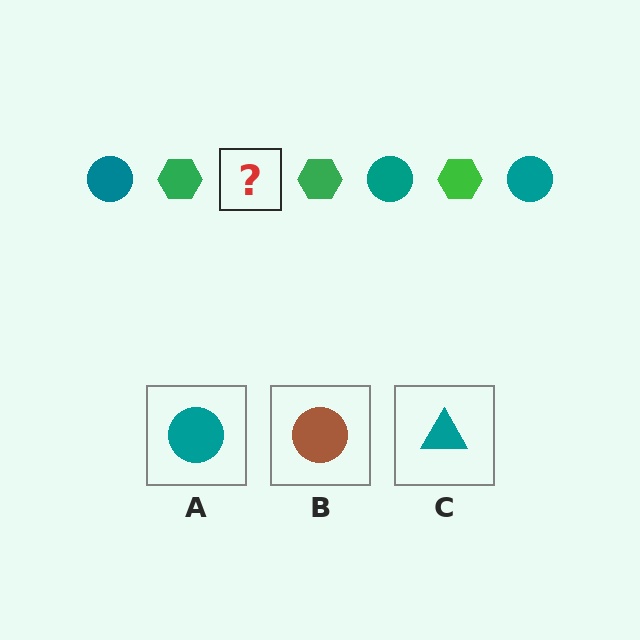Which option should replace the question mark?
Option A.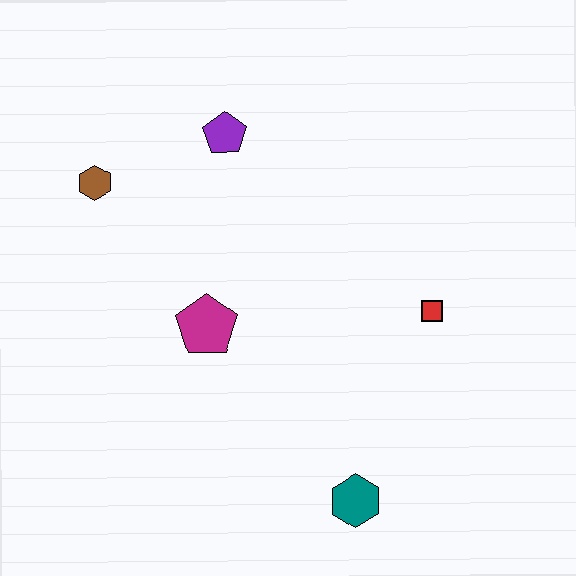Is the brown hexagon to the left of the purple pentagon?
Yes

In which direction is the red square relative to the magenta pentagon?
The red square is to the right of the magenta pentagon.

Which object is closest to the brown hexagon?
The purple pentagon is closest to the brown hexagon.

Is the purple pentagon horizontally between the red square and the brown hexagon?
Yes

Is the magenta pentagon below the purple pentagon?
Yes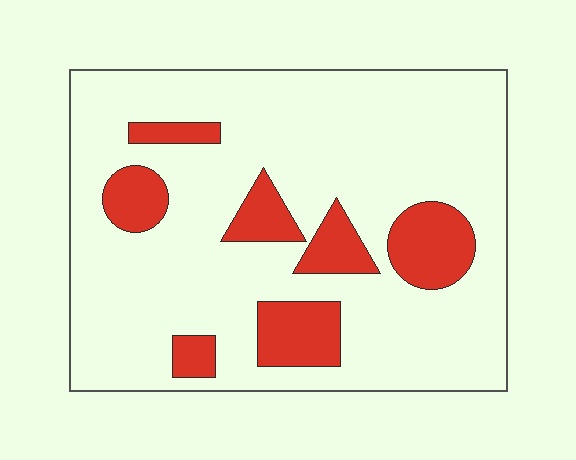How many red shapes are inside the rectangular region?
7.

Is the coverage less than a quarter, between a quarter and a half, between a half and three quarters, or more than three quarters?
Less than a quarter.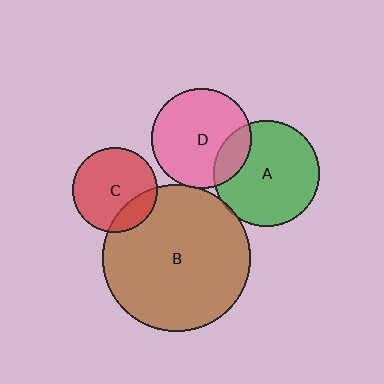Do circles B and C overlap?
Yes.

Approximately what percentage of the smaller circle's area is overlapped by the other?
Approximately 20%.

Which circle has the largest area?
Circle B (brown).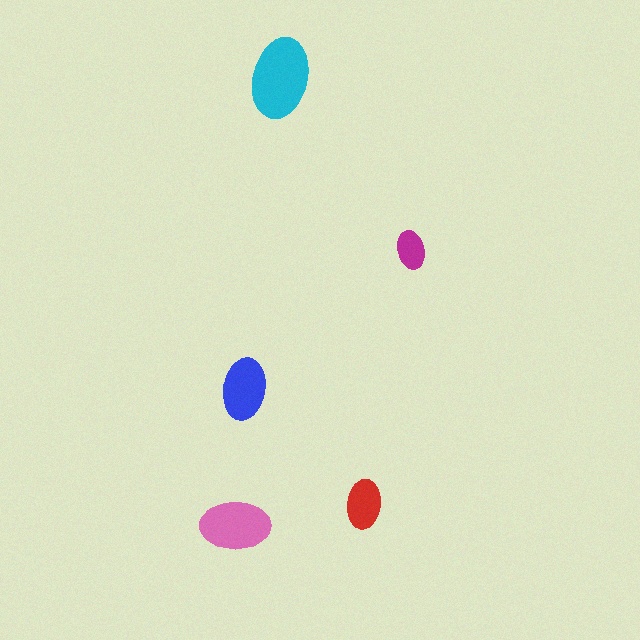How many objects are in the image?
There are 5 objects in the image.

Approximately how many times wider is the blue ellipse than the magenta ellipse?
About 1.5 times wider.